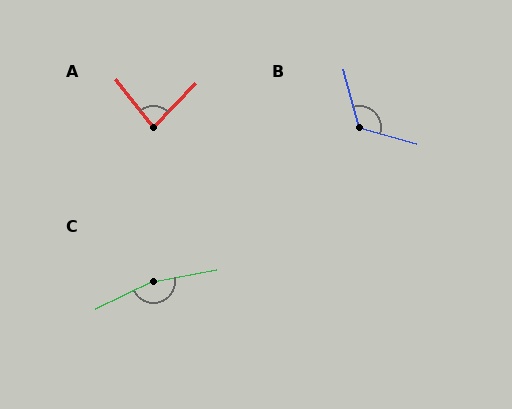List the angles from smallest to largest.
A (82°), B (121°), C (165°).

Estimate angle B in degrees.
Approximately 121 degrees.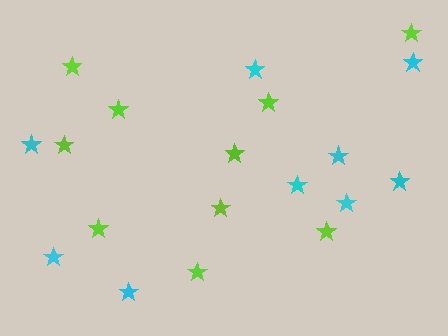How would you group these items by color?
There are 2 groups: one group of lime stars (10) and one group of cyan stars (9).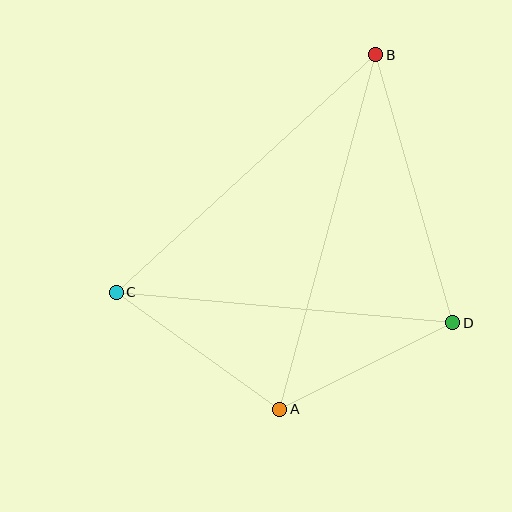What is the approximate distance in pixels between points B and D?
The distance between B and D is approximately 279 pixels.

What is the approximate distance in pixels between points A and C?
The distance between A and C is approximately 201 pixels.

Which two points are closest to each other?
Points A and D are closest to each other.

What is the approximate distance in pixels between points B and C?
The distance between B and C is approximately 352 pixels.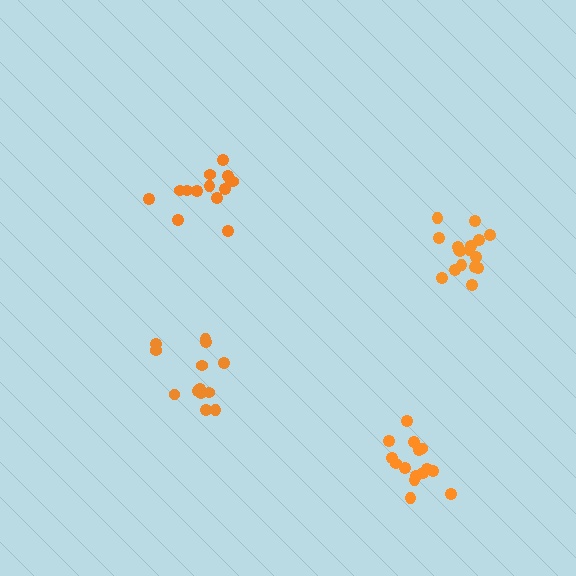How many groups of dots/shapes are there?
There are 4 groups.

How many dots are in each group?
Group 1: 13 dots, Group 2: 15 dots, Group 3: 17 dots, Group 4: 14 dots (59 total).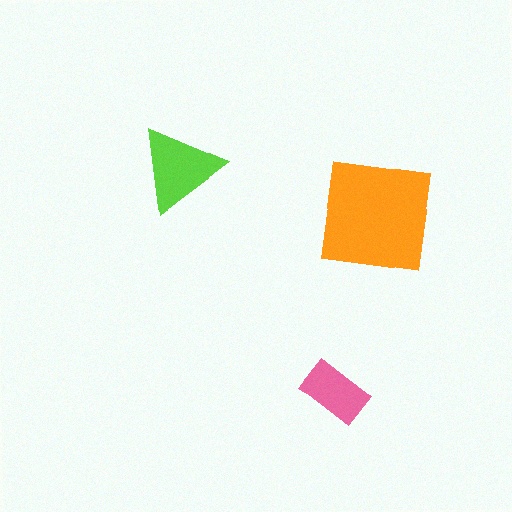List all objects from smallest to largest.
The pink rectangle, the lime triangle, the orange square.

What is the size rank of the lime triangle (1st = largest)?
2nd.